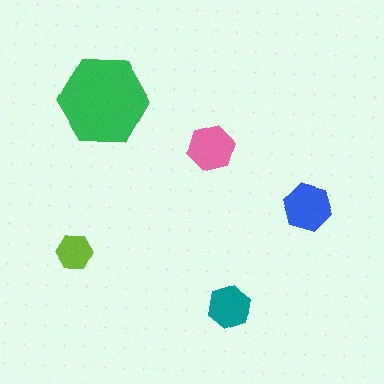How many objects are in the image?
There are 5 objects in the image.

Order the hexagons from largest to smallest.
the green one, the blue one, the pink one, the teal one, the lime one.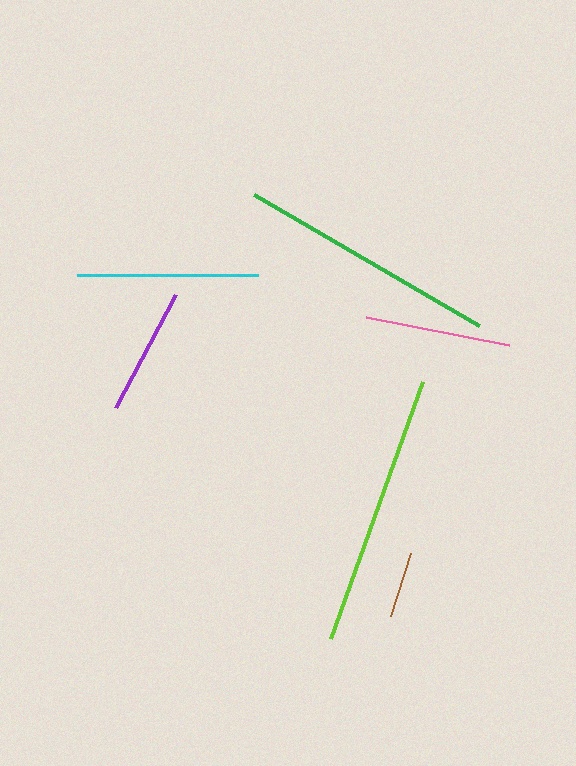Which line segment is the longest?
The lime line is the longest at approximately 272 pixels.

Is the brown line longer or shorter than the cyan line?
The cyan line is longer than the brown line.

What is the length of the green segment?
The green segment is approximately 260 pixels long.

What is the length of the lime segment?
The lime segment is approximately 272 pixels long.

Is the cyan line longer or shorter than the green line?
The green line is longer than the cyan line.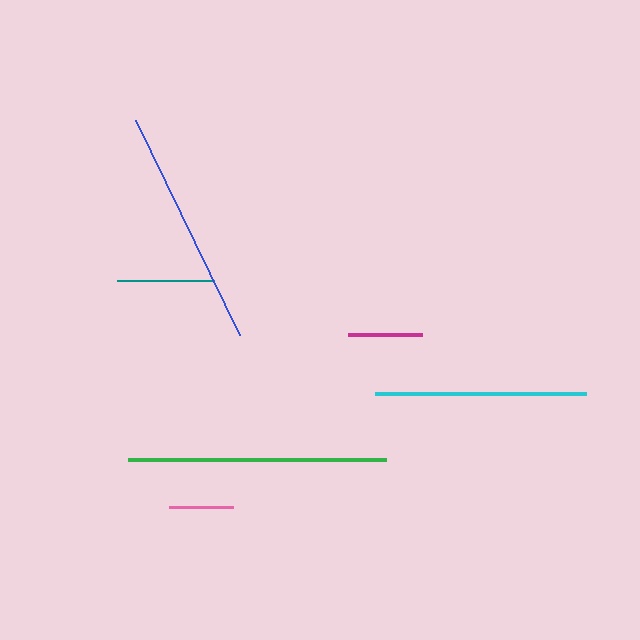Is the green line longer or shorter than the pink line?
The green line is longer than the pink line.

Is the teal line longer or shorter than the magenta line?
The teal line is longer than the magenta line.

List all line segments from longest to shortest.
From longest to shortest: green, blue, cyan, teal, magenta, pink.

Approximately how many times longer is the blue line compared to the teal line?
The blue line is approximately 2.5 times the length of the teal line.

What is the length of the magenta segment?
The magenta segment is approximately 74 pixels long.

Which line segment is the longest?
The green line is the longest at approximately 258 pixels.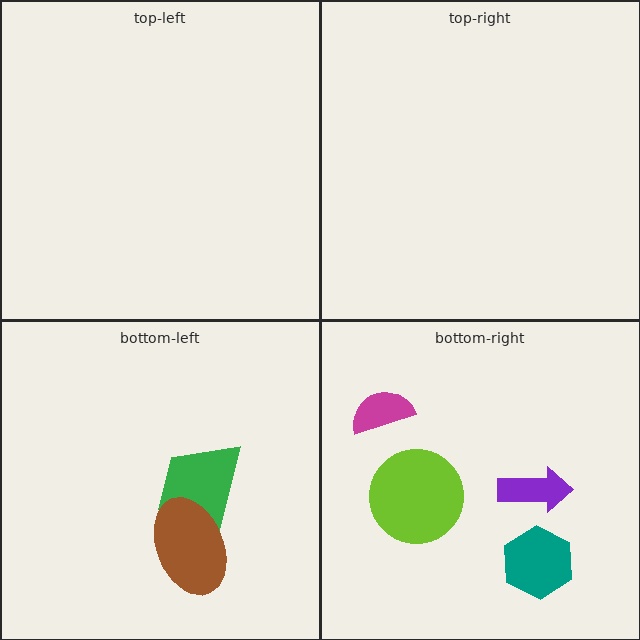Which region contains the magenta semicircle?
The bottom-right region.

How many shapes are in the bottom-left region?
2.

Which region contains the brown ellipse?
The bottom-left region.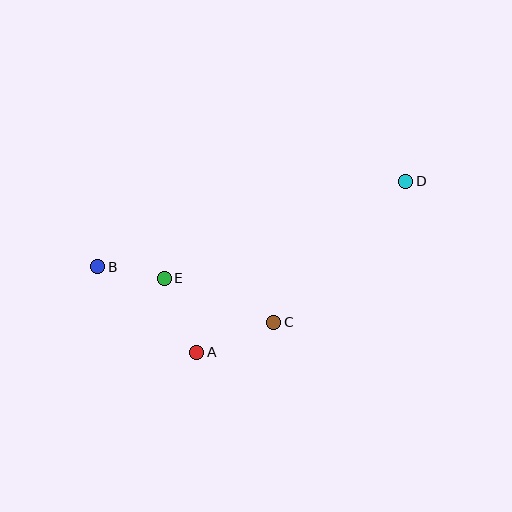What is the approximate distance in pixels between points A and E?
The distance between A and E is approximately 81 pixels.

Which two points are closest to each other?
Points B and E are closest to each other.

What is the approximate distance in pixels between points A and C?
The distance between A and C is approximately 82 pixels.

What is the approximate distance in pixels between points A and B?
The distance between A and B is approximately 131 pixels.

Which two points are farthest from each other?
Points B and D are farthest from each other.